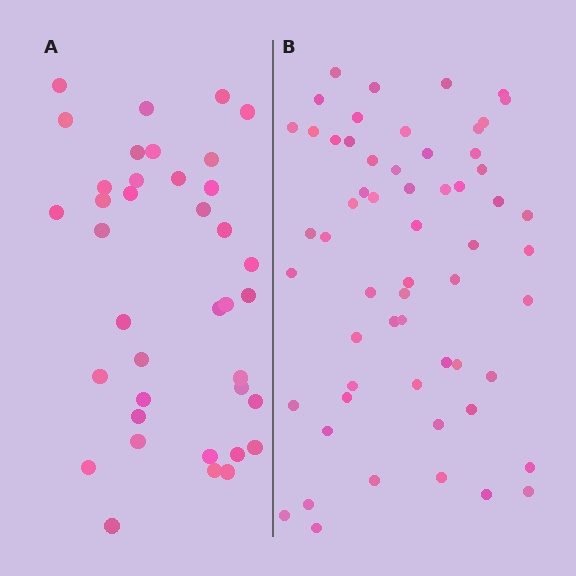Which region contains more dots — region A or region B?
Region B (the right region) has more dots.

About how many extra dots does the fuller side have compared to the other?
Region B has approximately 20 more dots than region A.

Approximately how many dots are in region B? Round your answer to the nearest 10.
About 60 dots. (The exact count is 59, which rounds to 60.)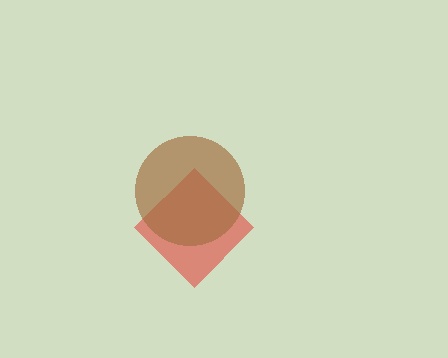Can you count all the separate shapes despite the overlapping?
Yes, there are 2 separate shapes.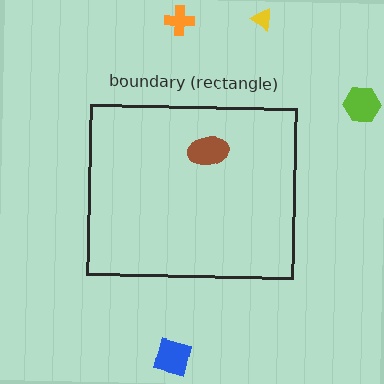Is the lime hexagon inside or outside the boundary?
Outside.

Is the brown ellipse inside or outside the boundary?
Inside.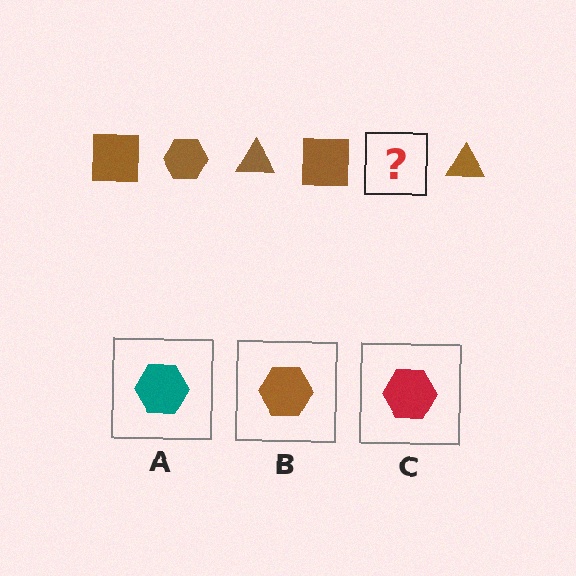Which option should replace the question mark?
Option B.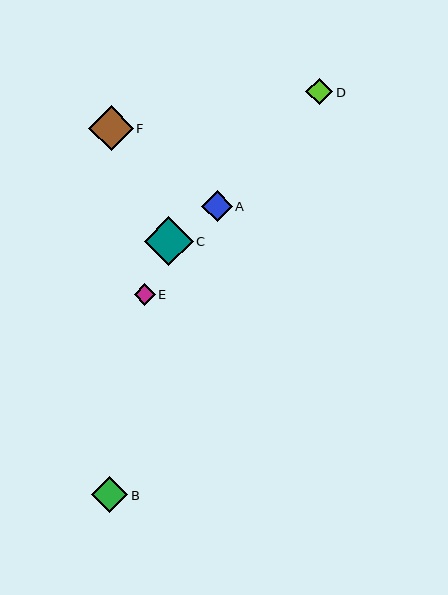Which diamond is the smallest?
Diamond E is the smallest with a size of approximately 21 pixels.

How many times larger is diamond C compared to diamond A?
Diamond C is approximately 1.6 times the size of diamond A.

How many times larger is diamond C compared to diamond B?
Diamond C is approximately 1.4 times the size of diamond B.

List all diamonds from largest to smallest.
From largest to smallest: C, F, B, A, D, E.